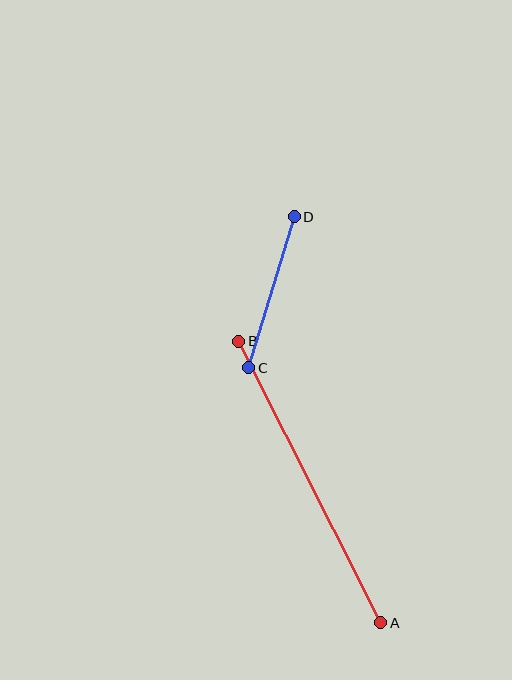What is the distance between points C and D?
The distance is approximately 158 pixels.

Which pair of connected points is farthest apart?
Points A and B are farthest apart.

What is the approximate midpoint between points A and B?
The midpoint is at approximately (310, 482) pixels.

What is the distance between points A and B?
The distance is approximately 315 pixels.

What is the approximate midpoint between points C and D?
The midpoint is at approximately (272, 292) pixels.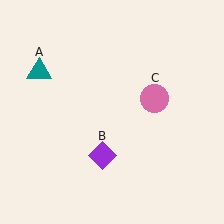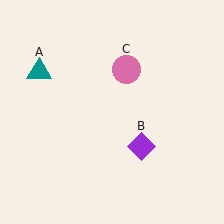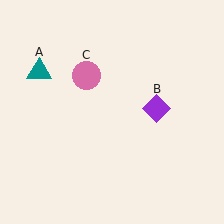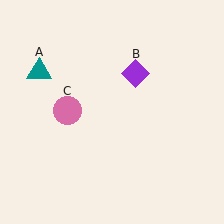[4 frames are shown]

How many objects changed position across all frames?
2 objects changed position: purple diamond (object B), pink circle (object C).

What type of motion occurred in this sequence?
The purple diamond (object B), pink circle (object C) rotated counterclockwise around the center of the scene.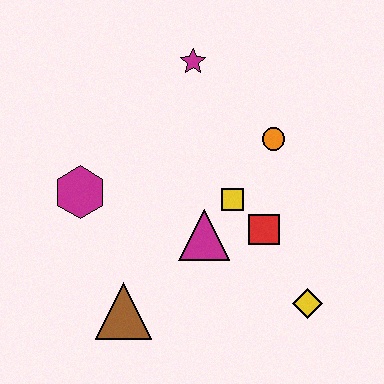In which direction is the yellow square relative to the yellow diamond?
The yellow square is above the yellow diamond.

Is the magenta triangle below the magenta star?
Yes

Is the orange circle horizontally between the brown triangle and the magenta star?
No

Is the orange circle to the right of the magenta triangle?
Yes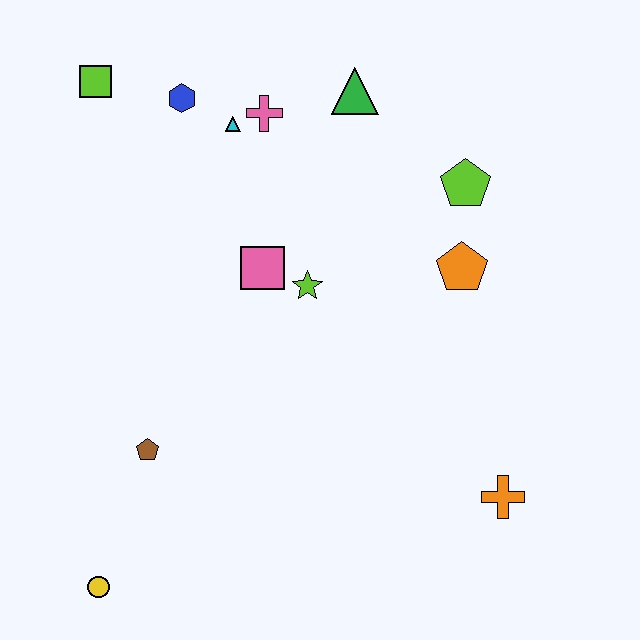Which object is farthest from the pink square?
The yellow circle is farthest from the pink square.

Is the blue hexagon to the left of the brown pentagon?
No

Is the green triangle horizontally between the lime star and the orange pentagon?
Yes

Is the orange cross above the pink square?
No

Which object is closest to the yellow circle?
The brown pentagon is closest to the yellow circle.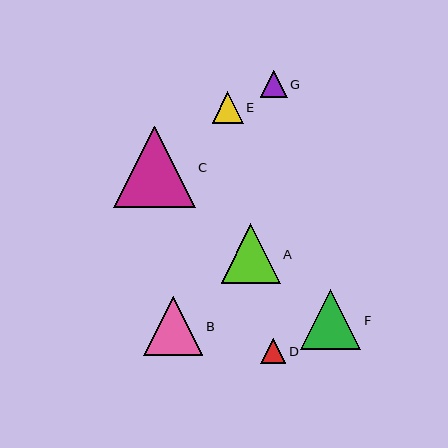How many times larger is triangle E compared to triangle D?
Triangle E is approximately 1.2 times the size of triangle D.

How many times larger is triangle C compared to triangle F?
Triangle C is approximately 1.3 times the size of triangle F.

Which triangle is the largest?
Triangle C is the largest with a size of approximately 81 pixels.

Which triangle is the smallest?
Triangle D is the smallest with a size of approximately 25 pixels.